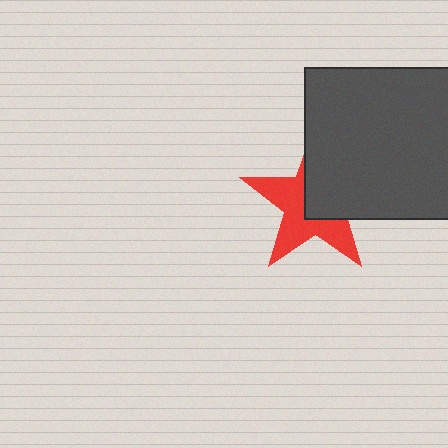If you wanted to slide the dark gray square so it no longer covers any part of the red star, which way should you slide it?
Slide it toward the upper-right — that is the most direct way to separate the two shapes.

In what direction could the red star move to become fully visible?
The red star could move toward the lower-left. That would shift it out from behind the dark gray square entirely.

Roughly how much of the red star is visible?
About half of it is visible (roughly 53%).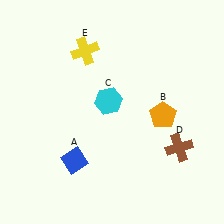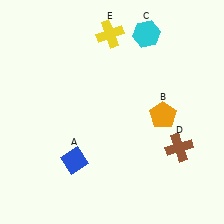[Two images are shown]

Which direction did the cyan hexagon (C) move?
The cyan hexagon (C) moved up.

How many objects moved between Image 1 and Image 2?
2 objects moved between the two images.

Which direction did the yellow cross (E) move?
The yellow cross (E) moved right.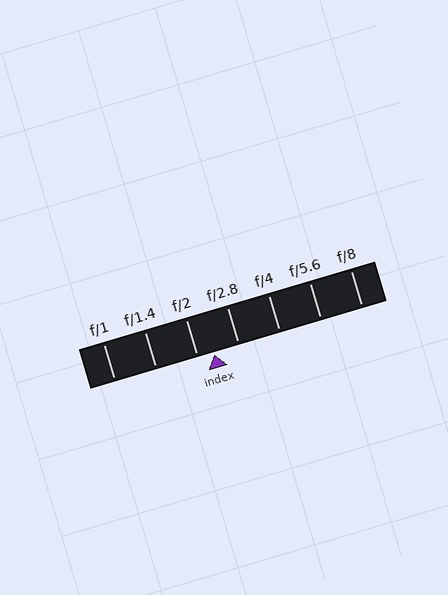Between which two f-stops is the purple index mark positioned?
The index mark is between f/2 and f/2.8.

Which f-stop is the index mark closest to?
The index mark is closest to f/2.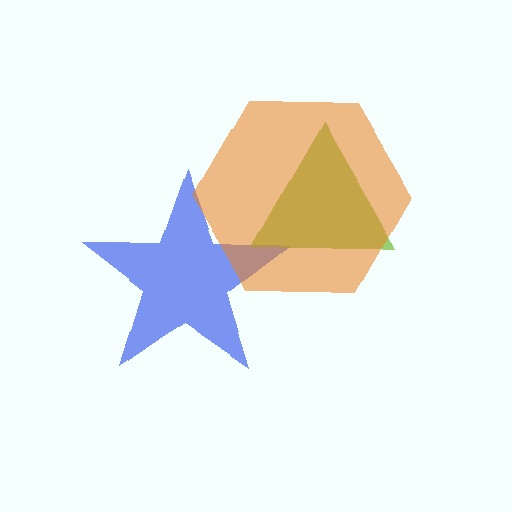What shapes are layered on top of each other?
The layered shapes are: a blue star, a lime triangle, an orange hexagon.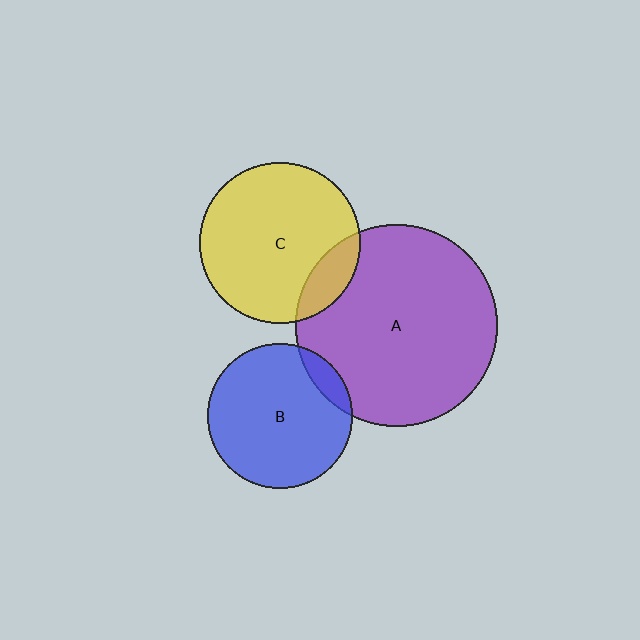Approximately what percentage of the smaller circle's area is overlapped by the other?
Approximately 10%.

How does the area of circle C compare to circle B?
Approximately 1.2 times.